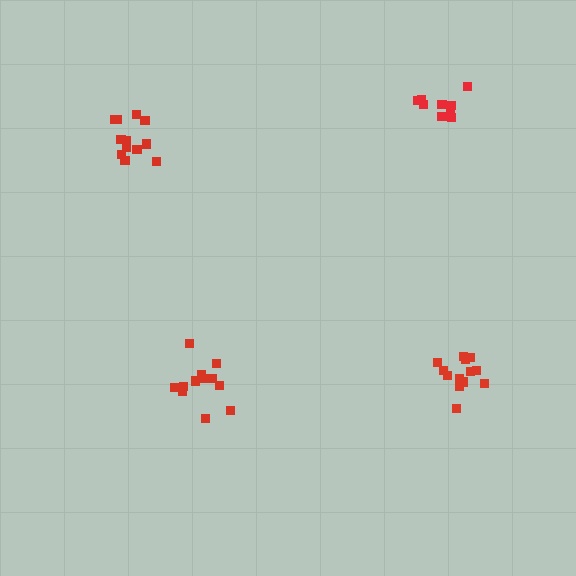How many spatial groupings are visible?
There are 4 spatial groupings.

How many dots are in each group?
Group 1: 13 dots, Group 2: 12 dots, Group 3: 12 dots, Group 4: 10 dots (47 total).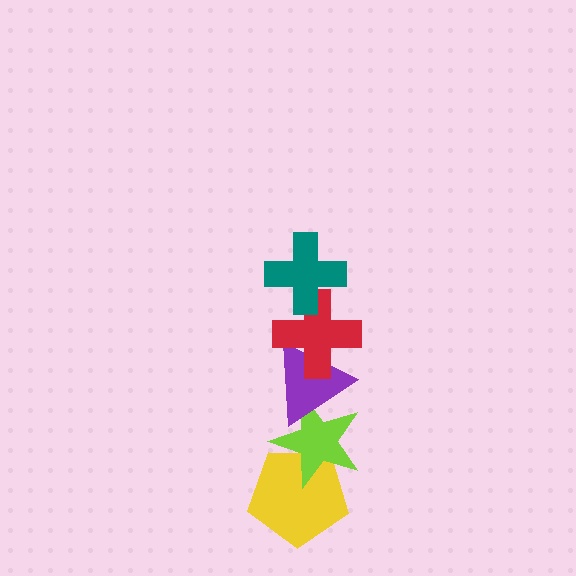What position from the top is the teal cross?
The teal cross is 1st from the top.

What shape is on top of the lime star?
The purple triangle is on top of the lime star.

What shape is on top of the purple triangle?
The red cross is on top of the purple triangle.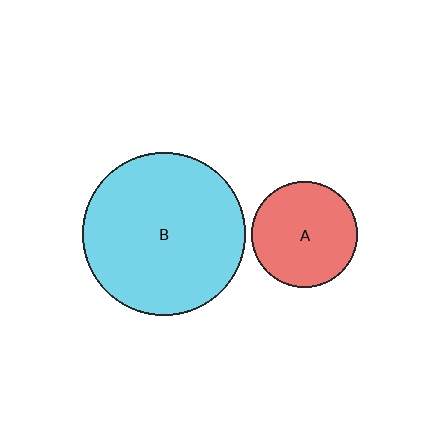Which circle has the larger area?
Circle B (cyan).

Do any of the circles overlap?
No, none of the circles overlap.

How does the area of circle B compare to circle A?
Approximately 2.4 times.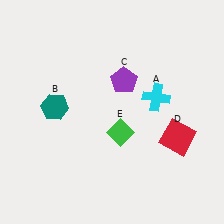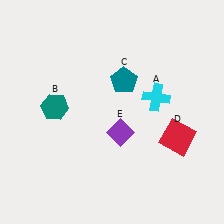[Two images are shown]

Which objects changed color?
C changed from purple to teal. E changed from green to purple.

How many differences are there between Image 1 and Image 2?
There are 2 differences between the two images.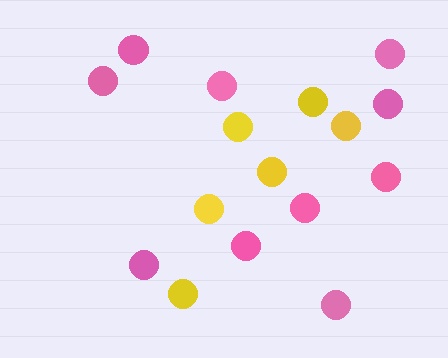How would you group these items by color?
There are 2 groups: one group of yellow circles (6) and one group of pink circles (10).